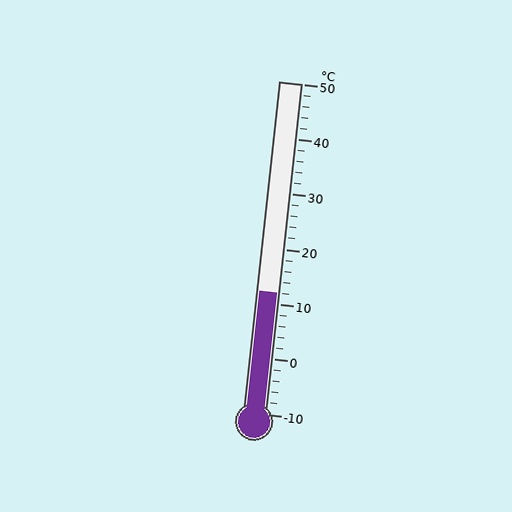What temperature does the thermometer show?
The thermometer shows approximately 12°C.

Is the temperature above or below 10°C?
The temperature is above 10°C.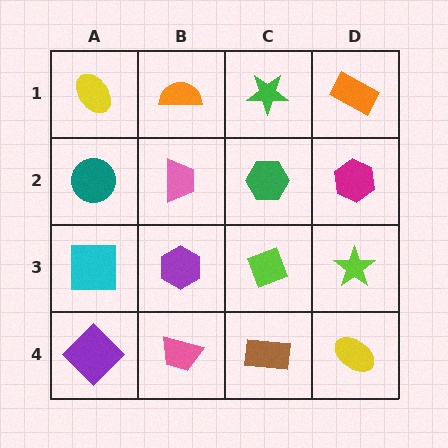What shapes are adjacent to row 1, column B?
A pink trapezoid (row 2, column B), a yellow ellipse (row 1, column A), a green star (row 1, column C).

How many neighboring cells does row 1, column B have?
3.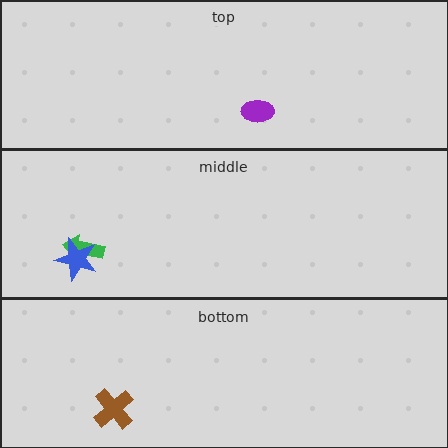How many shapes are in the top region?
1.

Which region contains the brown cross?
The bottom region.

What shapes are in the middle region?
The green arrow, the blue star.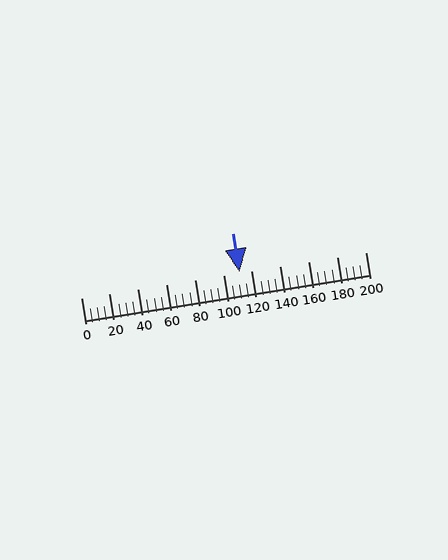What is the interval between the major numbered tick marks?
The major tick marks are spaced 20 units apart.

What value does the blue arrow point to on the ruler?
The blue arrow points to approximately 112.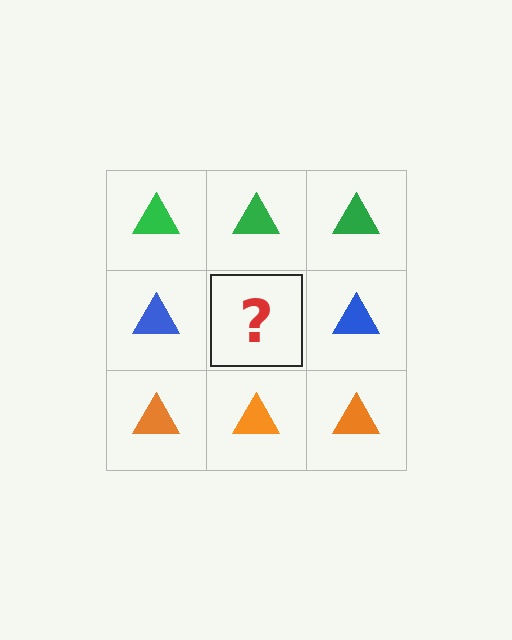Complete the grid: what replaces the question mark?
The question mark should be replaced with a blue triangle.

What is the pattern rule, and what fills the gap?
The rule is that each row has a consistent color. The gap should be filled with a blue triangle.